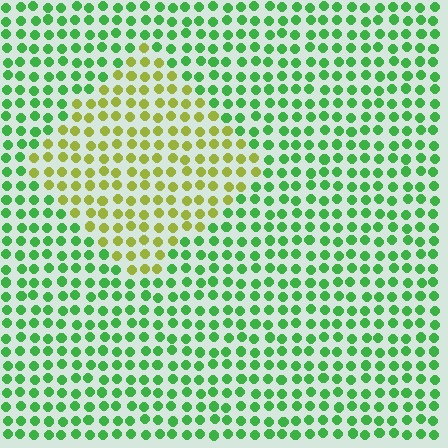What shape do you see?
I see a diamond.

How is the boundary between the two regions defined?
The boundary is defined purely by a slight shift in hue (about 52 degrees). Spacing, size, and orientation are identical on both sides.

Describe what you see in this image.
The image is filled with small green elements in a uniform arrangement. A diamond-shaped region is visible where the elements are tinted to a slightly different hue, forming a subtle color boundary.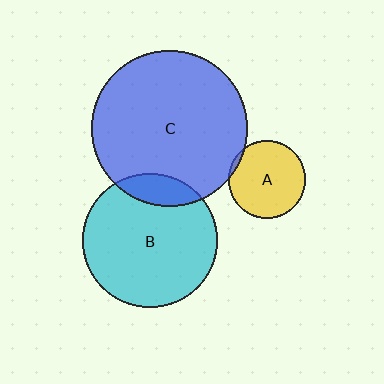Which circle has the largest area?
Circle C (blue).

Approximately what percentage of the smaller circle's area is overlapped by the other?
Approximately 15%.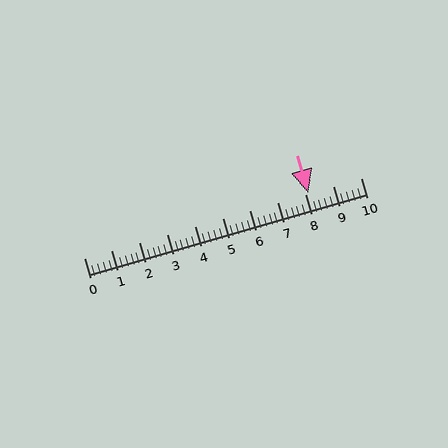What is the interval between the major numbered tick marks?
The major tick marks are spaced 1 units apart.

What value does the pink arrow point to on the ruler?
The pink arrow points to approximately 8.1.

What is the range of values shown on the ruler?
The ruler shows values from 0 to 10.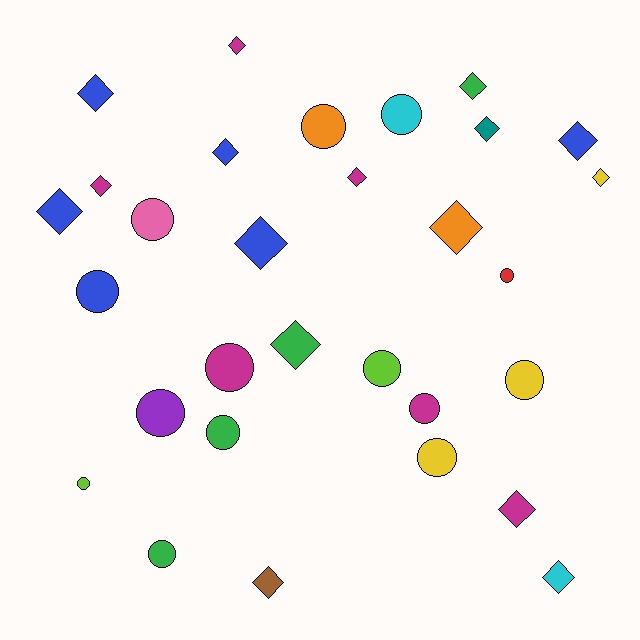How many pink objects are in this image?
There is 1 pink object.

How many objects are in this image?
There are 30 objects.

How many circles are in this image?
There are 14 circles.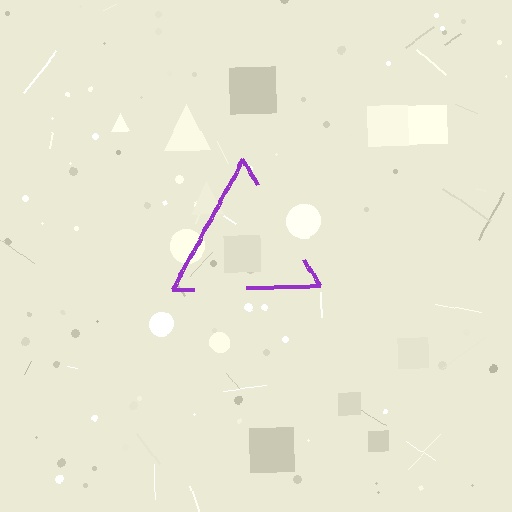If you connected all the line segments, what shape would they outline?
They would outline a triangle.